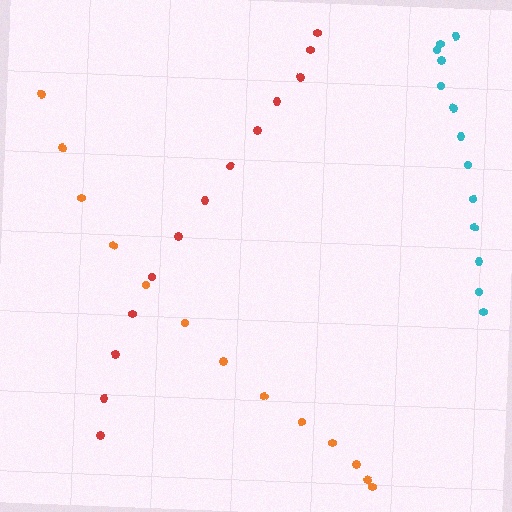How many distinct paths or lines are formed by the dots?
There are 3 distinct paths.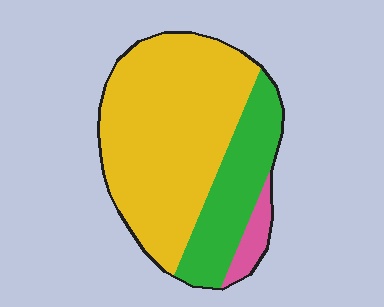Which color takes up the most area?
Yellow, at roughly 65%.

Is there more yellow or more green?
Yellow.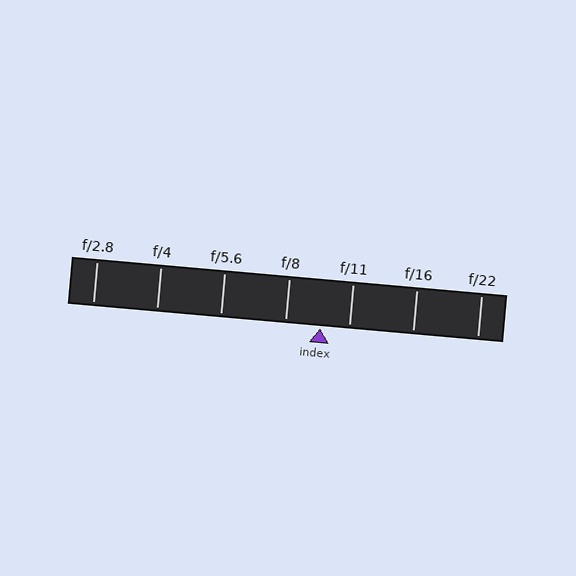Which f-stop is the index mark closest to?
The index mark is closest to f/11.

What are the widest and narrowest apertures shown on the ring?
The widest aperture shown is f/2.8 and the narrowest is f/22.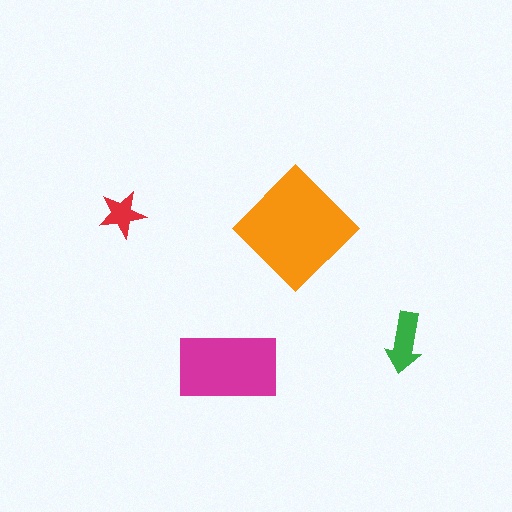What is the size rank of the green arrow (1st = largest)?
3rd.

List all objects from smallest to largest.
The red star, the green arrow, the magenta rectangle, the orange diamond.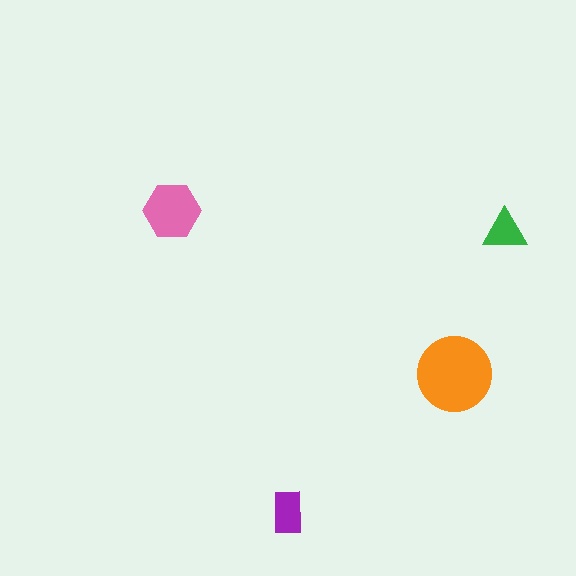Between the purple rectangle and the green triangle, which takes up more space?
The purple rectangle.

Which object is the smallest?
The green triangle.